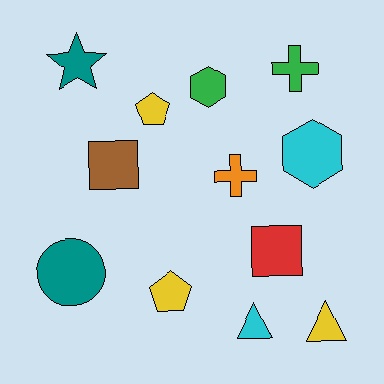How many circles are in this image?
There is 1 circle.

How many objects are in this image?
There are 12 objects.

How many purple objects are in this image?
There are no purple objects.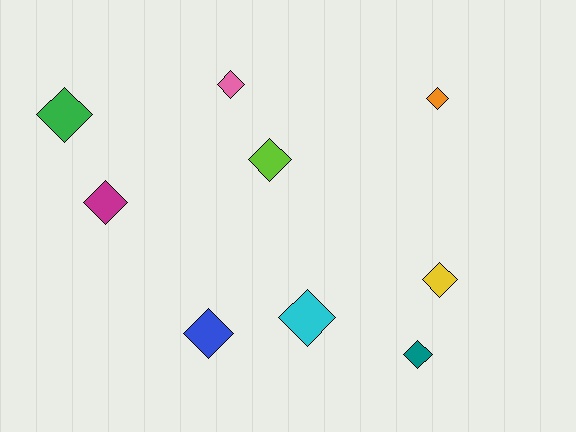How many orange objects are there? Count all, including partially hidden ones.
There is 1 orange object.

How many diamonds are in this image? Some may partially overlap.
There are 9 diamonds.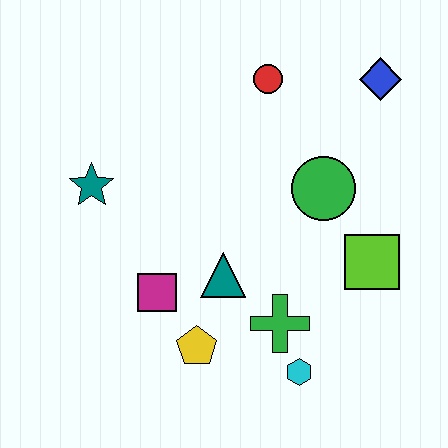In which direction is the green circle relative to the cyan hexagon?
The green circle is above the cyan hexagon.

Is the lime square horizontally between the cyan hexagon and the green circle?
No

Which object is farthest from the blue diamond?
The yellow pentagon is farthest from the blue diamond.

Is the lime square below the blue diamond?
Yes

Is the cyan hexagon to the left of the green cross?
No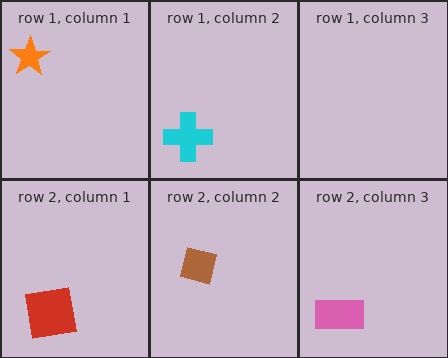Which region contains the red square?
The row 2, column 1 region.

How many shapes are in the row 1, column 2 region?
1.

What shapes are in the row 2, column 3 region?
The pink rectangle.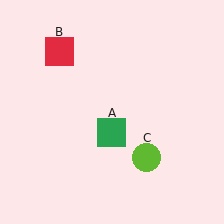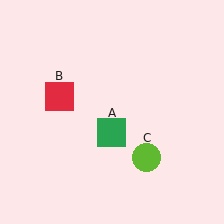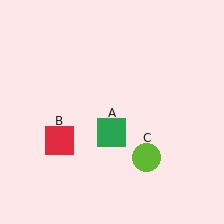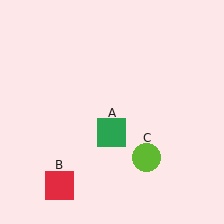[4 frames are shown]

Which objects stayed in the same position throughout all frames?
Green square (object A) and lime circle (object C) remained stationary.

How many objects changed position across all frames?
1 object changed position: red square (object B).